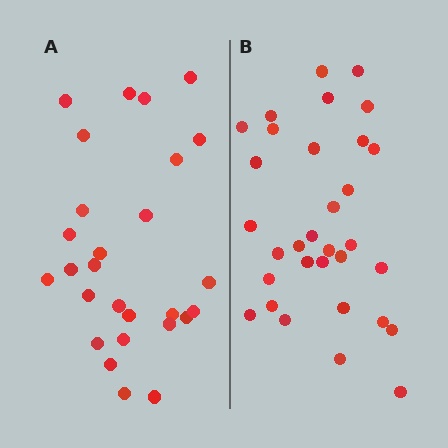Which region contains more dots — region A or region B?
Region B (the right region) has more dots.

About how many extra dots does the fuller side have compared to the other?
Region B has about 5 more dots than region A.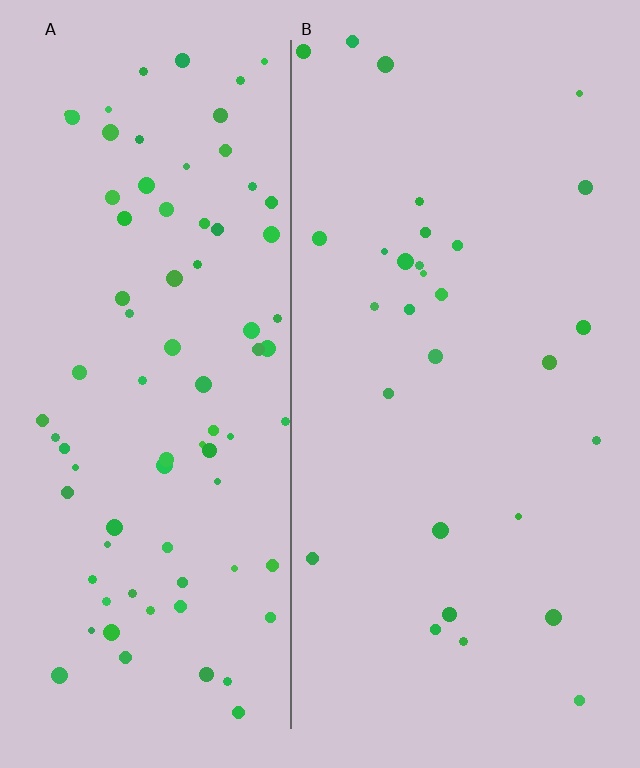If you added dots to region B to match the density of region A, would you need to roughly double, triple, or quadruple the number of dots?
Approximately triple.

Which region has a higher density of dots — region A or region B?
A (the left).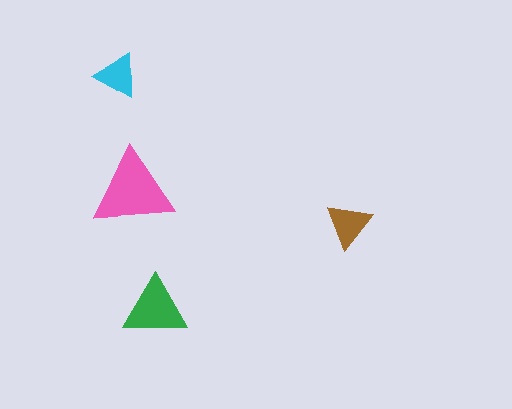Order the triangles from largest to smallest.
the pink one, the green one, the brown one, the cyan one.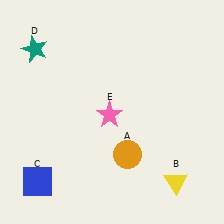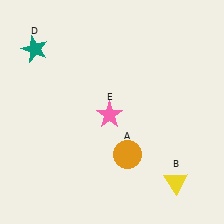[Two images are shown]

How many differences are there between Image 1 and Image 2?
There is 1 difference between the two images.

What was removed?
The blue square (C) was removed in Image 2.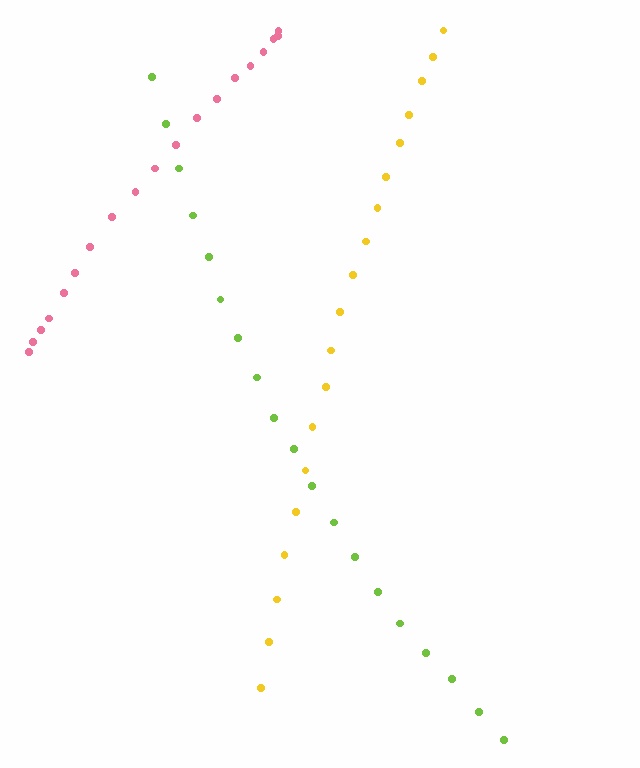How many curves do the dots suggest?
There are 3 distinct paths.